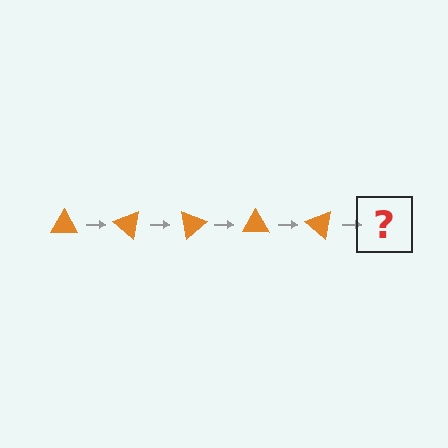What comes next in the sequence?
The next element should be an orange triangle rotated 200 degrees.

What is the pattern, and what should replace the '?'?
The pattern is that the triangle rotates 40 degrees each step. The '?' should be an orange triangle rotated 200 degrees.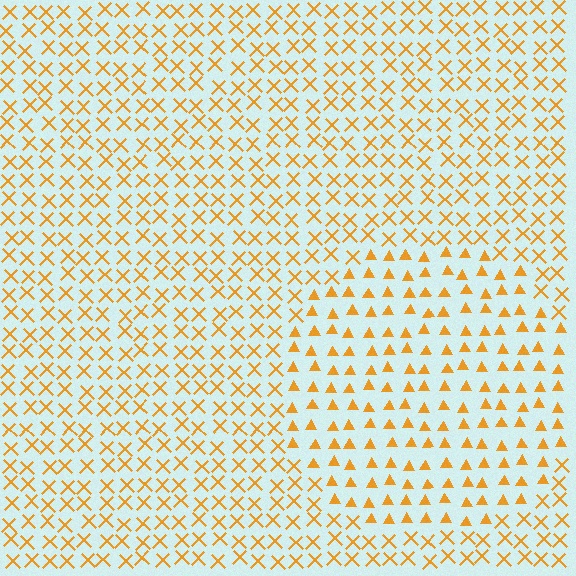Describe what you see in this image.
The image is filled with small orange elements arranged in a uniform grid. A circle-shaped region contains triangles, while the surrounding area contains X marks. The boundary is defined purely by the change in element shape.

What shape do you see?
I see a circle.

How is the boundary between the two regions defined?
The boundary is defined by a change in element shape: triangles inside vs. X marks outside. All elements share the same color and spacing.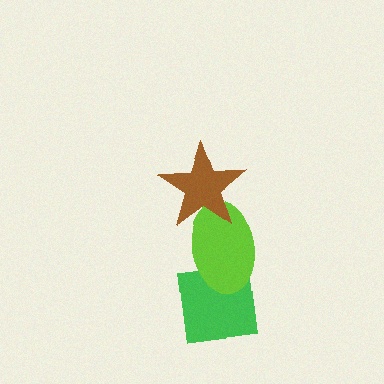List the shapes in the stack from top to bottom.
From top to bottom: the brown star, the lime ellipse, the green square.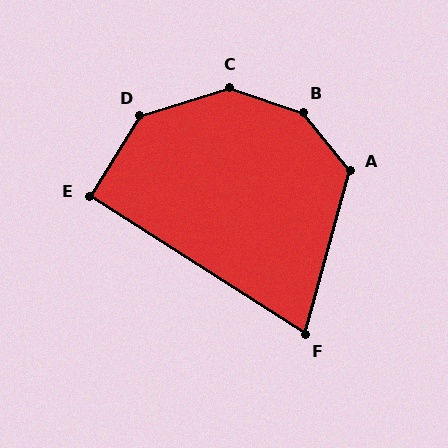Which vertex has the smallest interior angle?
F, at approximately 73 degrees.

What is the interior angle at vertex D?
Approximately 140 degrees (obtuse).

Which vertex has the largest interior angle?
B, at approximately 147 degrees.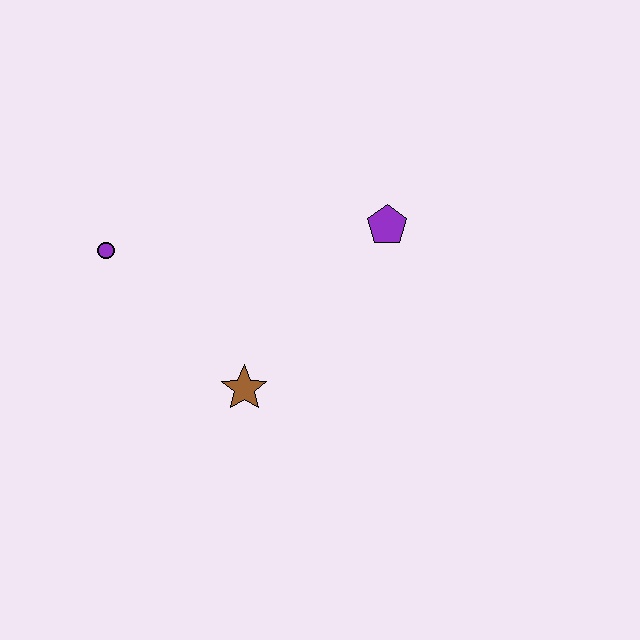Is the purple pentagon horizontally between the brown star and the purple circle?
No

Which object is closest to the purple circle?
The brown star is closest to the purple circle.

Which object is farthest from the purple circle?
The purple pentagon is farthest from the purple circle.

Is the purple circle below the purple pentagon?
Yes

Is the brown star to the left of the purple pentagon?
Yes